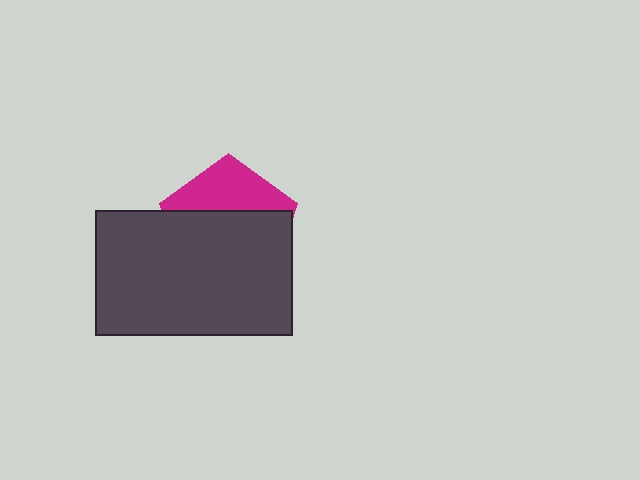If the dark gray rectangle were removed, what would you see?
You would see the complete magenta pentagon.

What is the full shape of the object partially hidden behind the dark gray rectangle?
The partially hidden object is a magenta pentagon.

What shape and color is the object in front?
The object in front is a dark gray rectangle.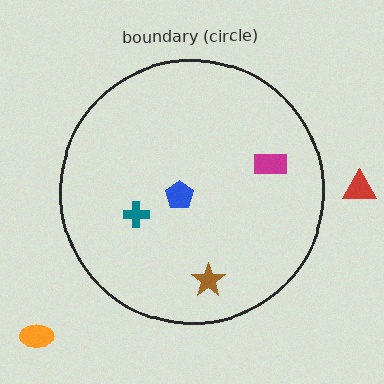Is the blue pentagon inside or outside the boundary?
Inside.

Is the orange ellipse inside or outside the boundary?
Outside.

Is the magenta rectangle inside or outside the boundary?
Inside.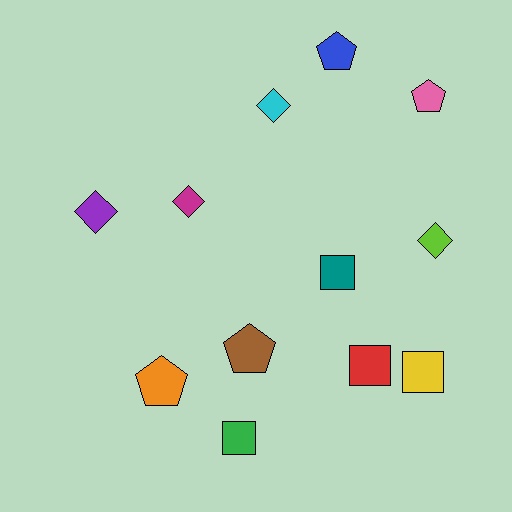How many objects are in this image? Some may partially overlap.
There are 12 objects.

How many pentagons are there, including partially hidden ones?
There are 4 pentagons.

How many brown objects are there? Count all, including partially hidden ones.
There is 1 brown object.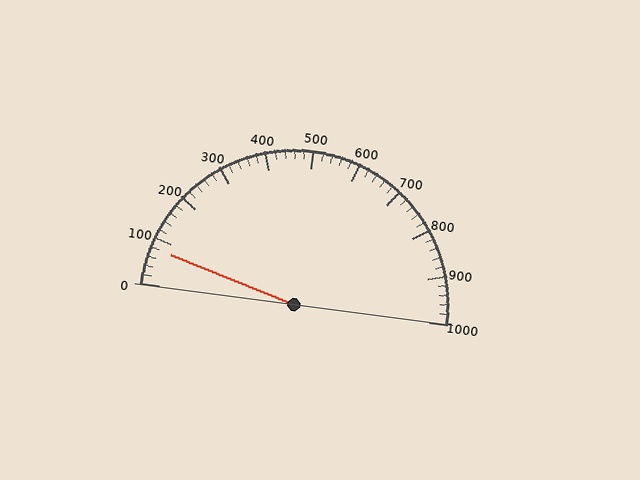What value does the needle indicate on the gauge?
The needle indicates approximately 80.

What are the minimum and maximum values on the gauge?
The gauge ranges from 0 to 1000.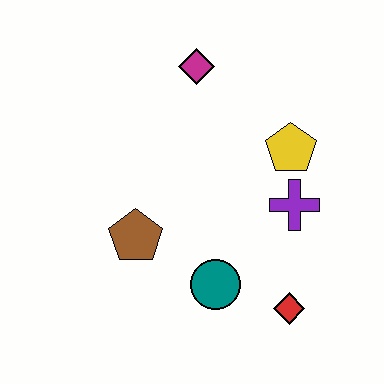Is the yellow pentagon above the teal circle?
Yes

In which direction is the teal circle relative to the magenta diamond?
The teal circle is below the magenta diamond.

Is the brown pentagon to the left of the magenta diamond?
Yes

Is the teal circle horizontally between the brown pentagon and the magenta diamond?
No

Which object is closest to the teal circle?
The red diamond is closest to the teal circle.